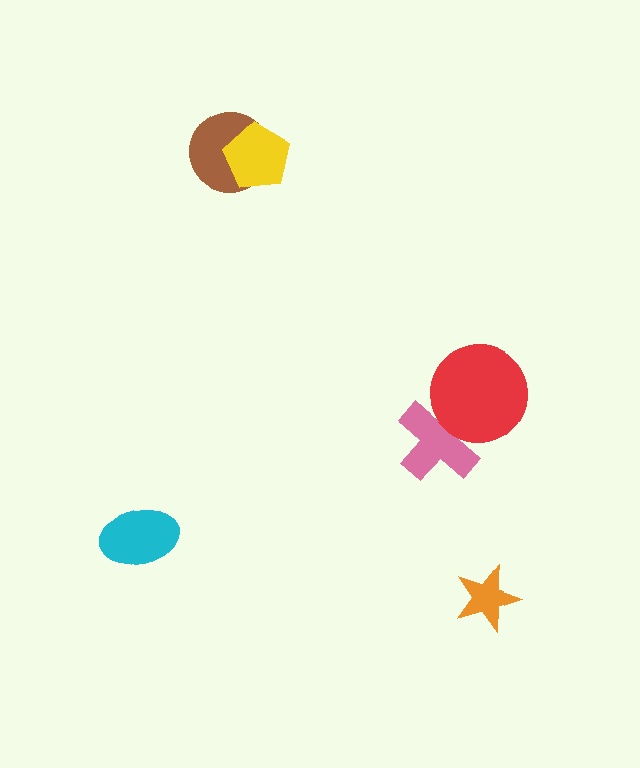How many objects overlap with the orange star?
0 objects overlap with the orange star.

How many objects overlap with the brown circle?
1 object overlaps with the brown circle.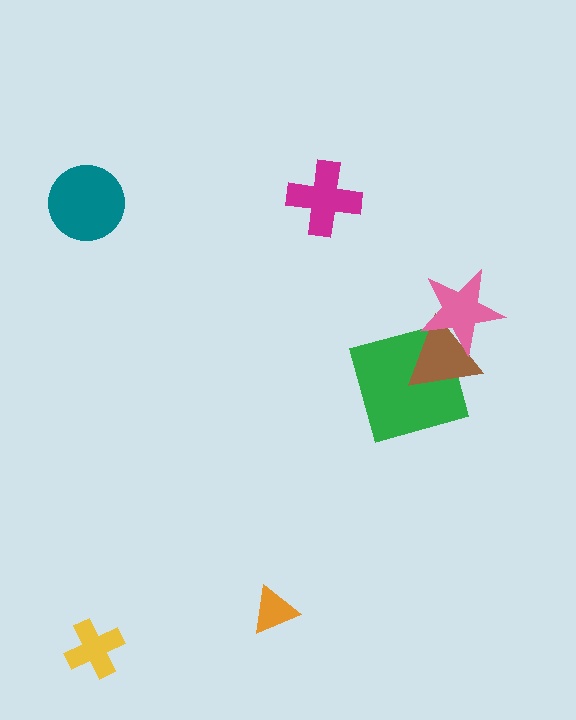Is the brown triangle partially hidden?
Yes, it is partially covered by another shape.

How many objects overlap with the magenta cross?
0 objects overlap with the magenta cross.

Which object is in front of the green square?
The brown triangle is in front of the green square.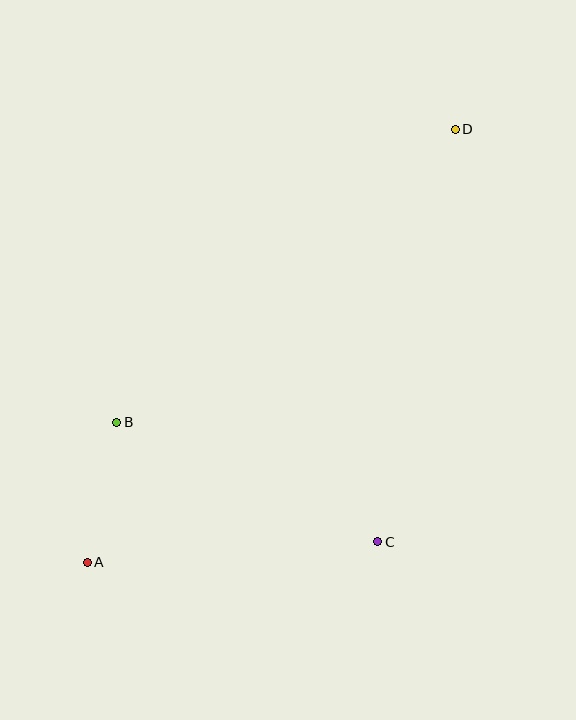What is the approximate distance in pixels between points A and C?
The distance between A and C is approximately 291 pixels.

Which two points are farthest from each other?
Points A and D are farthest from each other.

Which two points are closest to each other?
Points A and B are closest to each other.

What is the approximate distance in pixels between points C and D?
The distance between C and D is approximately 420 pixels.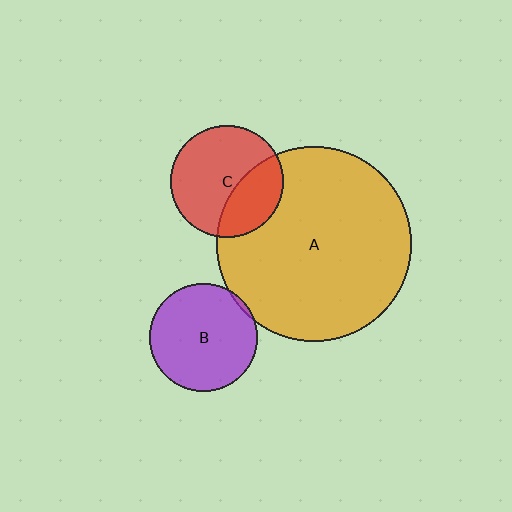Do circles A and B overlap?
Yes.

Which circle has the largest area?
Circle A (orange).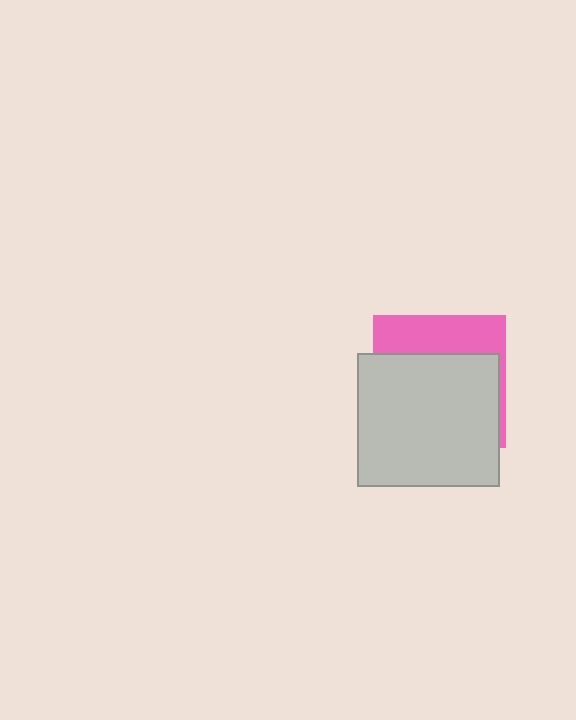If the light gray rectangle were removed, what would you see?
You would see the complete pink square.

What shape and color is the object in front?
The object in front is a light gray rectangle.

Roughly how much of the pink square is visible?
A small part of it is visible (roughly 32%).